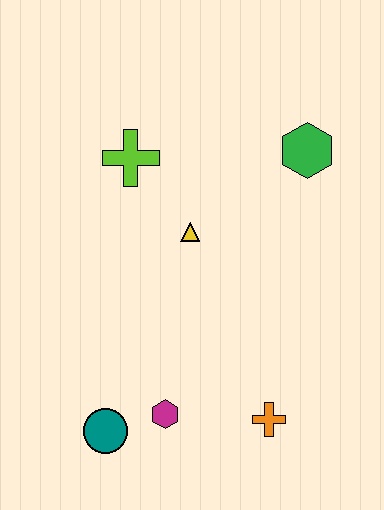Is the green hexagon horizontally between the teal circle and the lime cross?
No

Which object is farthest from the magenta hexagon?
The green hexagon is farthest from the magenta hexagon.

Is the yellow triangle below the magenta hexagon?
No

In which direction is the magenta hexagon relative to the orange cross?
The magenta hexagon is to the left of the orange cross.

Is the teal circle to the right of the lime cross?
No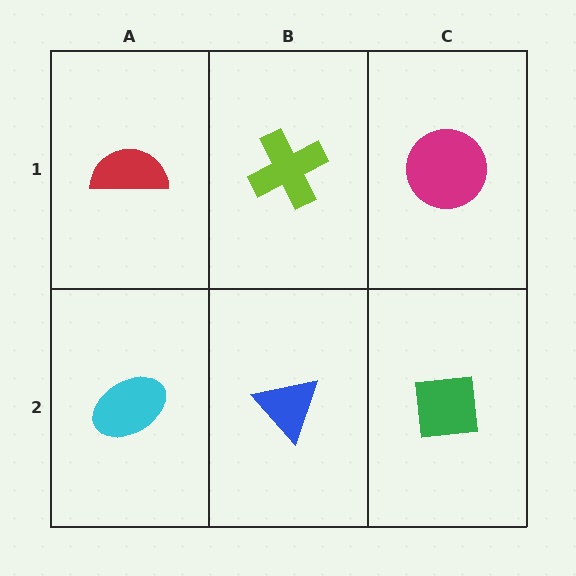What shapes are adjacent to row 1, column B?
A blue triangle (row 2, column B), a red semicircle (row 1, column A), a magenta circle (row 1, column C).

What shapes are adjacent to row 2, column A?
A red semicircle (row 1, column A), a blue triangle (row 2, column B).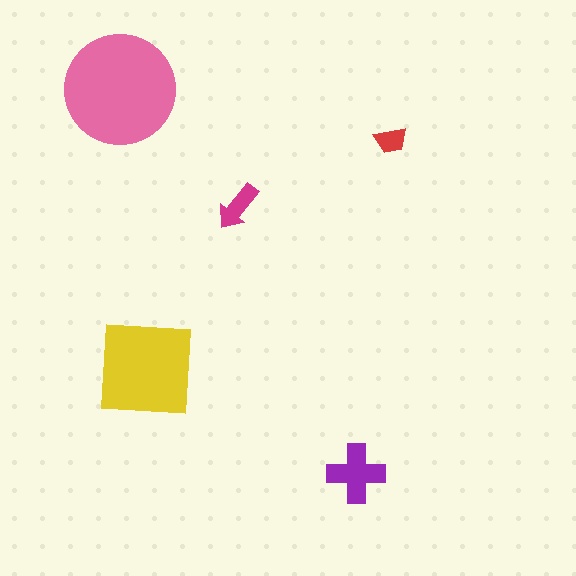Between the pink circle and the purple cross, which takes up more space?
The pink circle.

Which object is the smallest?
The red trapezoid.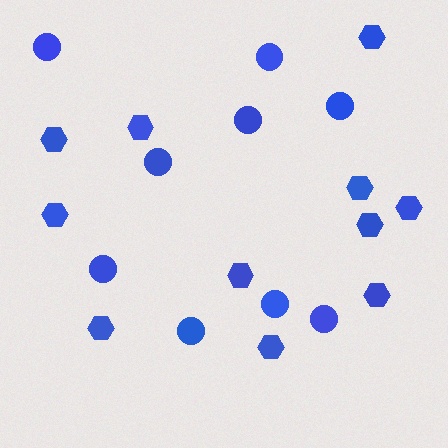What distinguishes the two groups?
There are 2 groups: one group of circles (9) and one group of hexagons (11).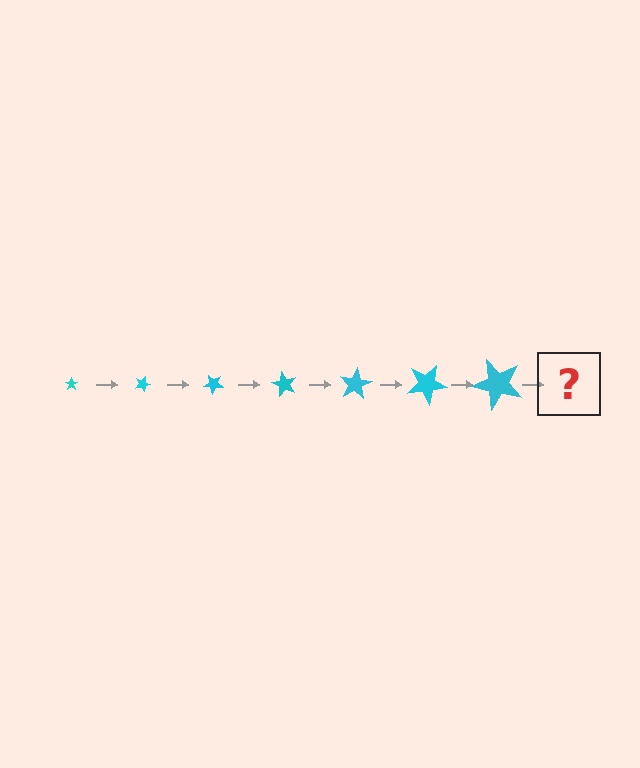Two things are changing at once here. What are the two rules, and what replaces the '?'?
The two rules are that the star grows larger each step and it rotates 20 degrees each step. The '?' should be a star, larger than the previous one and rotated 140 degrees from the start.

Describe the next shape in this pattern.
It should be a star, larger than the previous one and rotated 140 degrees from the start.